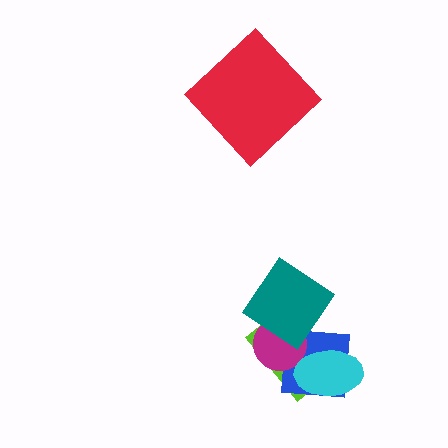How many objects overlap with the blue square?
4 objects overlap with the blue square.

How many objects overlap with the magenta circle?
3 objects overlap with the magenta circle.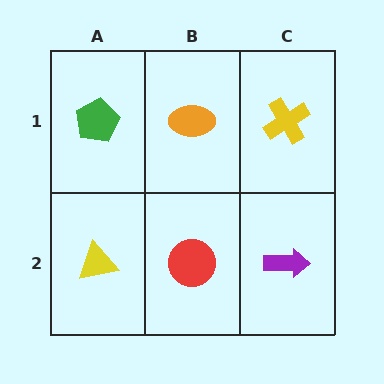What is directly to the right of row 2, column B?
A purple arrow.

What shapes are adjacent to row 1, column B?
A red circle (row 2, column B), a green pentagon (row 1, column A), a yellow cross (row 1, column C).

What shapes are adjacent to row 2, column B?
An orange ellipse (row 1, column B), a yellow triangle (row 2, column A), a purple arrow (row 2, column C).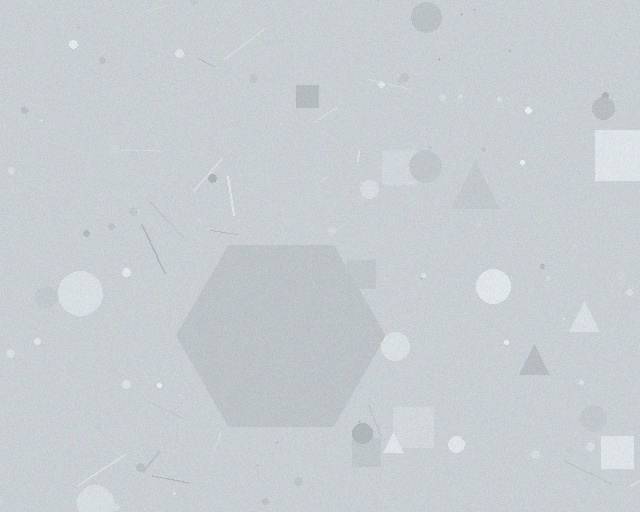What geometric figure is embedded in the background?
A hexagon is embedded in the background.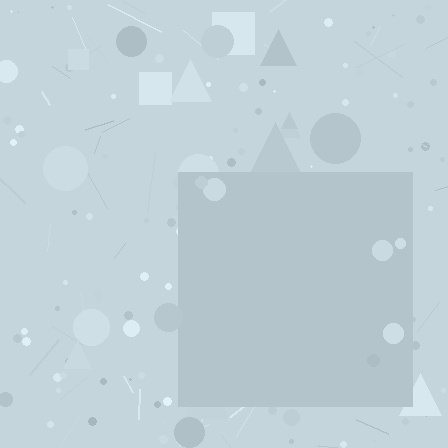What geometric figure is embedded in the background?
A square is embedded in the background.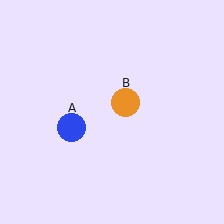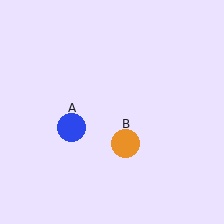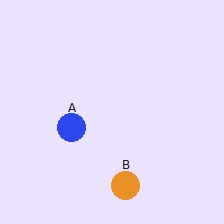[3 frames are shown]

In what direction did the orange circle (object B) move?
The orange circle (object B) moved down.